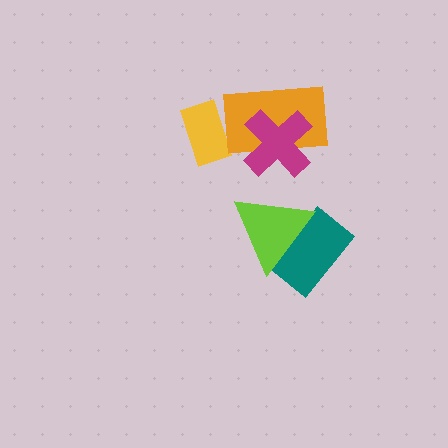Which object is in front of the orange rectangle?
The magenta cross is in front of the orange rectangle.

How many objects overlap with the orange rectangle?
2 objects overlap with the orange rectangle.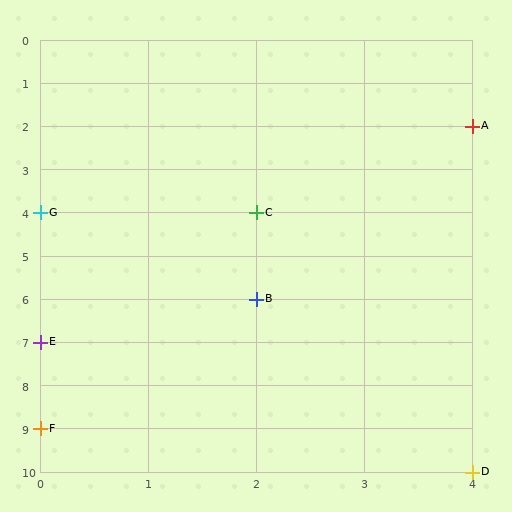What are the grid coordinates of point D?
Point D is at grid coordinates (4, 10).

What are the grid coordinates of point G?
Point G is at grid coordinates (0, 4).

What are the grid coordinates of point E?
Point E is at grid coordinates (0, 7).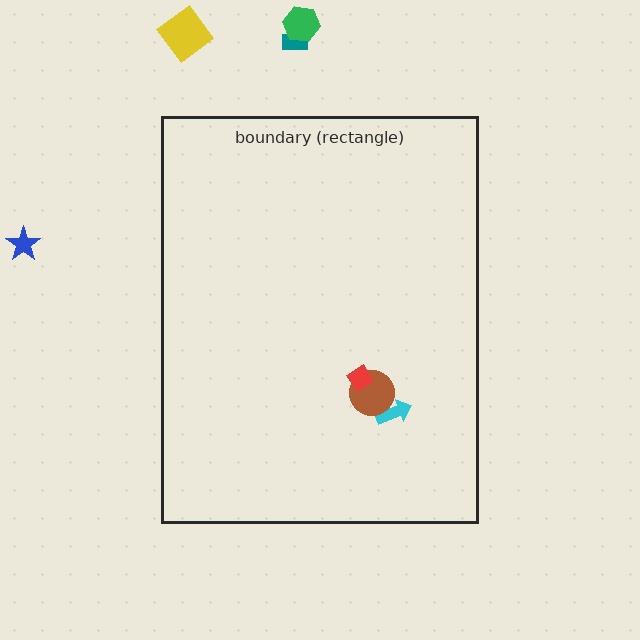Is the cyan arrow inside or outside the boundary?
Inside.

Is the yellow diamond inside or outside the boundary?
Outside.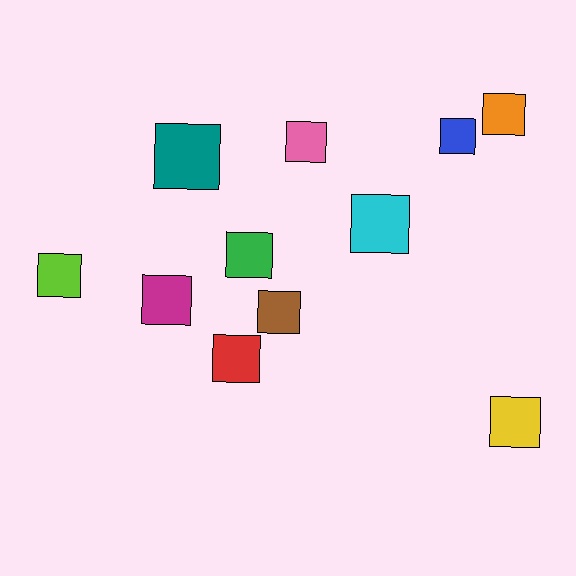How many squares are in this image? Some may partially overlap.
There are 11 squares.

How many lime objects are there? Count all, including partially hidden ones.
There is 1 lime object.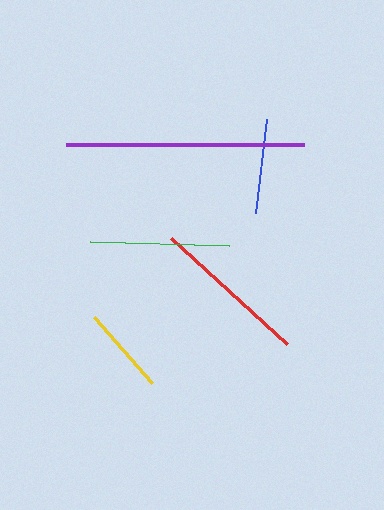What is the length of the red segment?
The red segment is approximately 157 pixels long.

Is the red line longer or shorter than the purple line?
The purple line is longer than the red line.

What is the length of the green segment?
The green segment is approximately 138 pixels long.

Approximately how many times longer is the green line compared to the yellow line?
The green line is approximately 1.6 times the length of the yellow line.